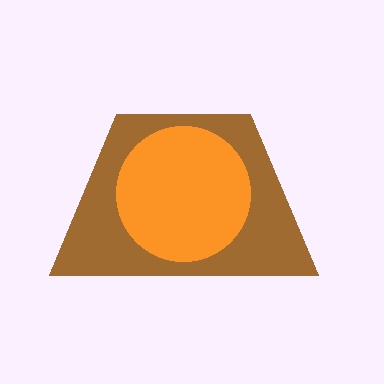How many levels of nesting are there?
2.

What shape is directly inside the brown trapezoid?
The orange circle.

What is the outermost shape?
The brown trapezoid.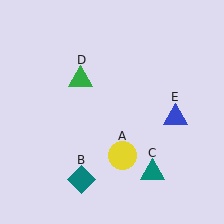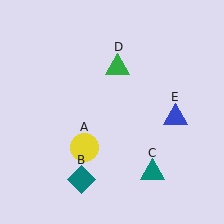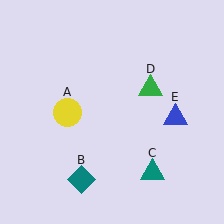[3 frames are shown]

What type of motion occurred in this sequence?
The yellow circle (object A), green triangle (object D) rotated clockwise around the center of the scene.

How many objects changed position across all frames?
2 objects changed position: yellow circle (object A), green triangle (object D).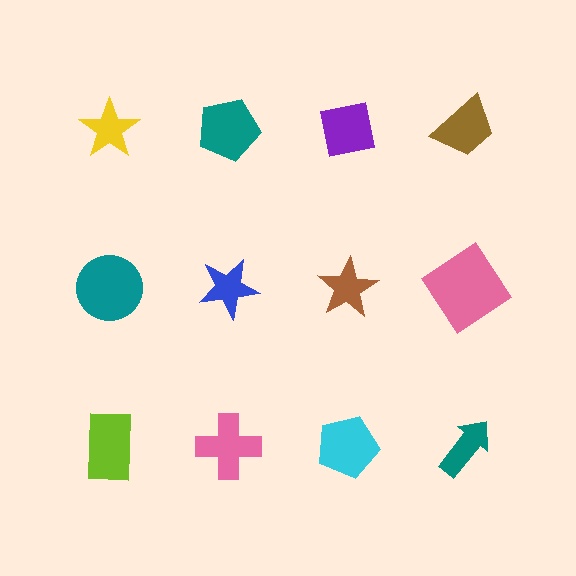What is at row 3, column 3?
A cyan pentagon.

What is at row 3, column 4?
A teal arrow.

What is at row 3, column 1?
A lime rectangle.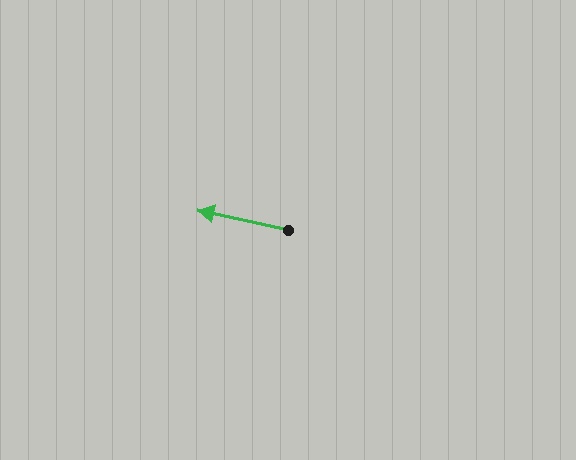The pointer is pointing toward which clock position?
Roughly 9 o'clock.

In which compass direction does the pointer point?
West.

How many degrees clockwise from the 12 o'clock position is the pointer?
Approximately 282 degrees.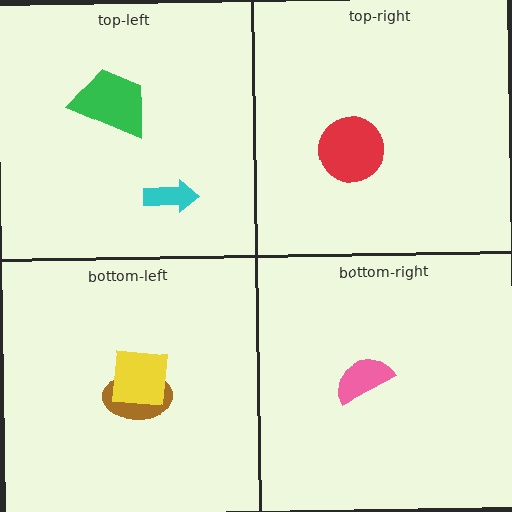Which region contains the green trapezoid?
The top-left region.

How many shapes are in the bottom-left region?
2.